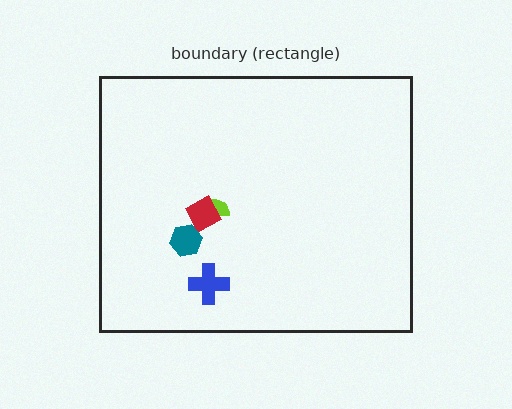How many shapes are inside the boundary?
4 inside, 0 outside.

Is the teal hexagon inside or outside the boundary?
Inside.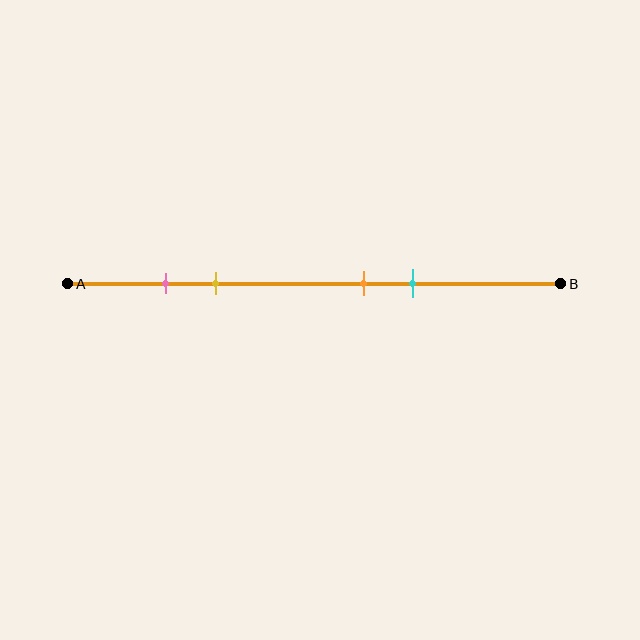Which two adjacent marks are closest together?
The pink and yellow marks are the closest adjacent pair.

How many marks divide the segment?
There are 4 marks dividing the segment.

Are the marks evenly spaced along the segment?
No, the marks are not evenly spaced.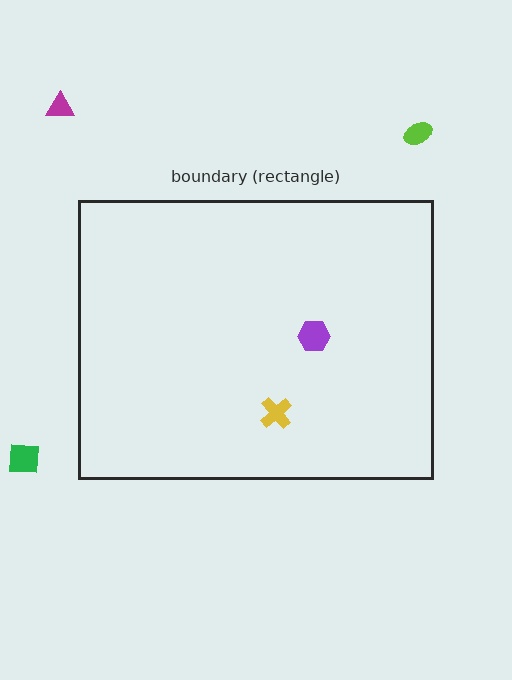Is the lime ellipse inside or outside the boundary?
Outside.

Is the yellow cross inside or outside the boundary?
Inside.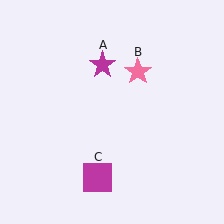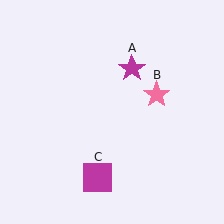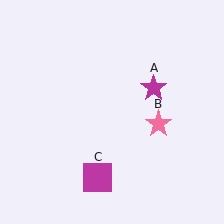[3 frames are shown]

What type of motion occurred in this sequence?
The magenta star (object A), pink star (object B) rotated clockwise around the center of the scene.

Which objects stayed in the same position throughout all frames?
Magenta square (object C) remained stationary.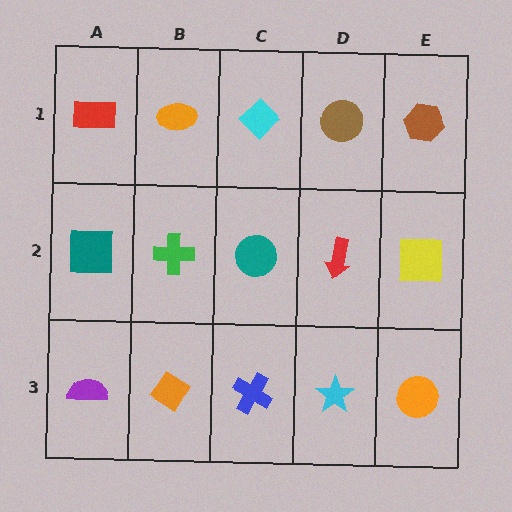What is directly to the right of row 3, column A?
An orange diamond.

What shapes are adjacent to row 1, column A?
A teal square (row 2, column A), an orange ellipse (row 1, column B).